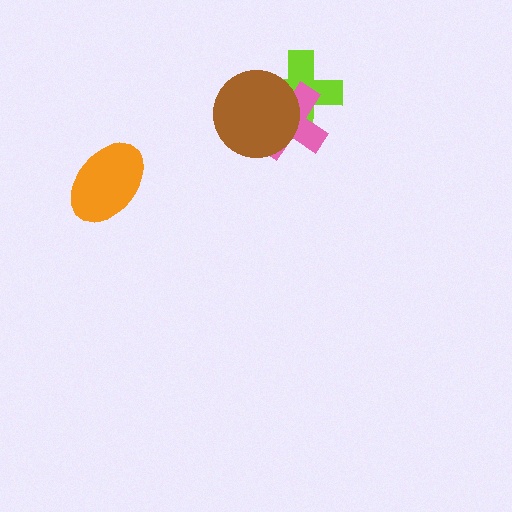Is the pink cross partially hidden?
Yes, it is partially covered by another shape.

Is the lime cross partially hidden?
Yes, it is partially covered by another shape.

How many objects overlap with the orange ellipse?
0 objects overlap with the orange ellipse.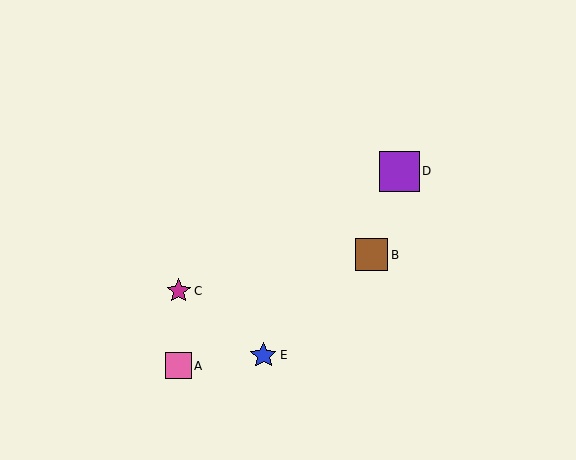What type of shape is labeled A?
Shape A is a pink square.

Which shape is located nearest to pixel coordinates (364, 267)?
The brown square (labeled B) at (372, 255) is nearest to that location.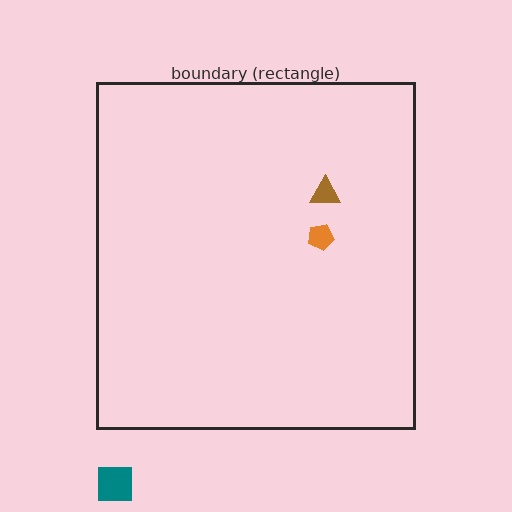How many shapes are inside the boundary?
2 inside, 1 outside.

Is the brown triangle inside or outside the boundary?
Inside.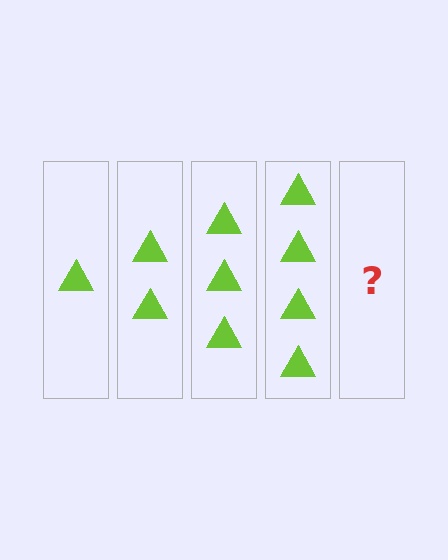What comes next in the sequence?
The next element should be 5 triangles.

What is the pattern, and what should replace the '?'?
The pattern is that each step adds one more triangle. The '?' should be 5 triangles.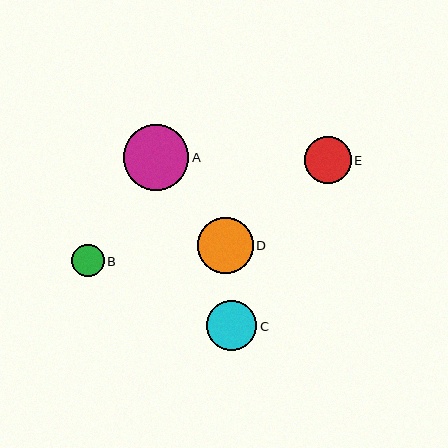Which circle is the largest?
Circle A is the largest with a size of approximately 66 pixels.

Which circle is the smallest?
Circle B is the smallest with a size of approximately 33 pixels.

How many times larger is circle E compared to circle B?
Circle E is approximately 1.4 times the size of circle B.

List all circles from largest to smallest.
From largest to smallest: A, D, C, E, B.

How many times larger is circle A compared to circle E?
Circle A is approximately 1.4 times the size of circle E.